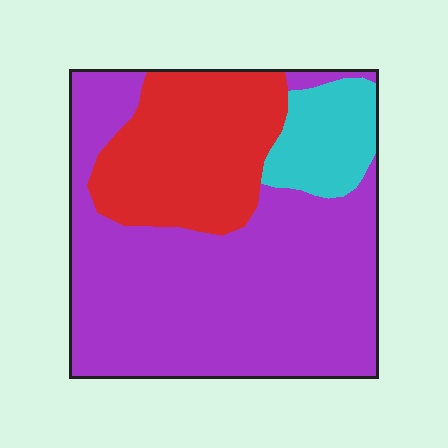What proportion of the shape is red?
Red covers 26% of the shape.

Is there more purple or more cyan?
Purple.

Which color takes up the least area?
Cyan, at roughly 10%.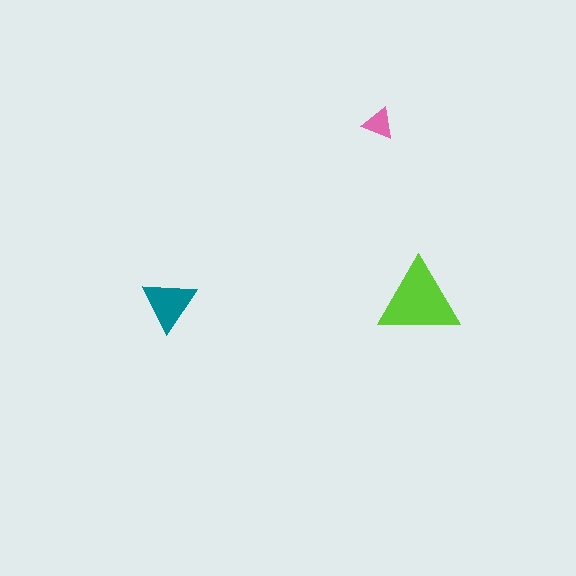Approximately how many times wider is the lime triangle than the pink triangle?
About 2.5 times wider.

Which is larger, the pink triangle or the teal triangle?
The teal one.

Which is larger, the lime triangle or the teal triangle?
The lime one.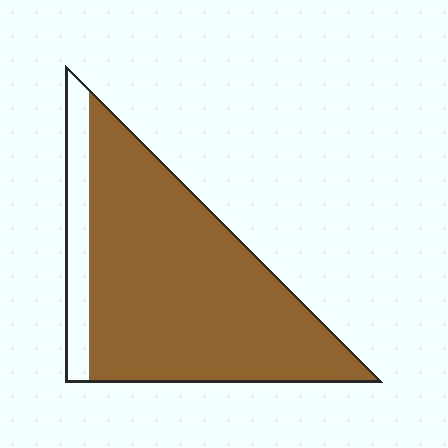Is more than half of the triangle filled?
Yes.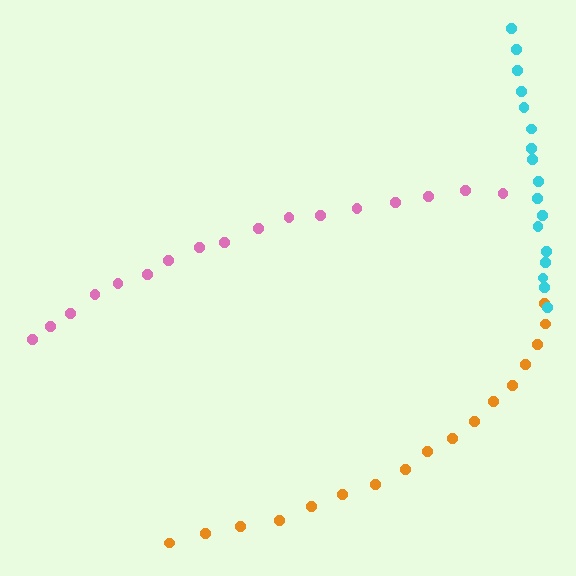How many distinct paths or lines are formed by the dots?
There are 3 distinct paths.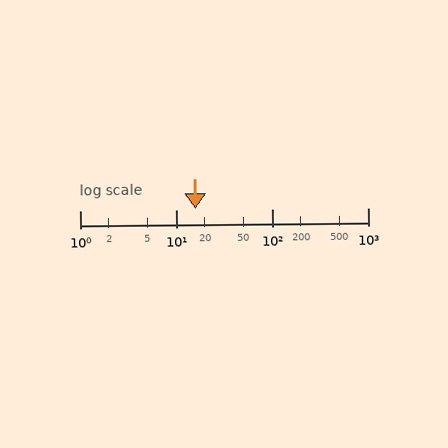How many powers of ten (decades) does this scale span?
The scale spans 3 decades, from 1 to 1000.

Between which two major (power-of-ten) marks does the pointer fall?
The pointer is between 10 and 100.